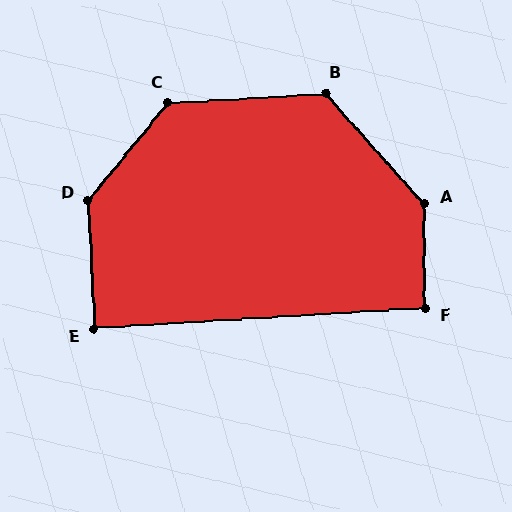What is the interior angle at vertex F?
Approximately 93 degrees (approximately right).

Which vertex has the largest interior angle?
D, at approximately 138 degrees.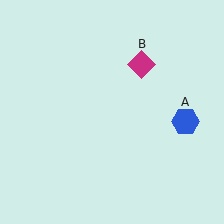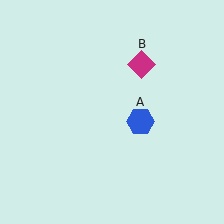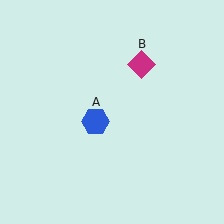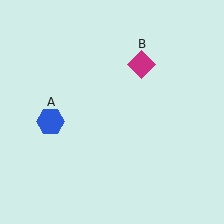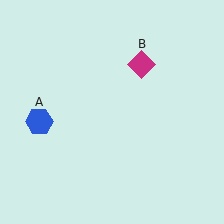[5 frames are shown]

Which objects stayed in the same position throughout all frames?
Magenta diamond (object B) remained stationary.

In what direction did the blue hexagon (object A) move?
The blue hexagon (object A) moved left.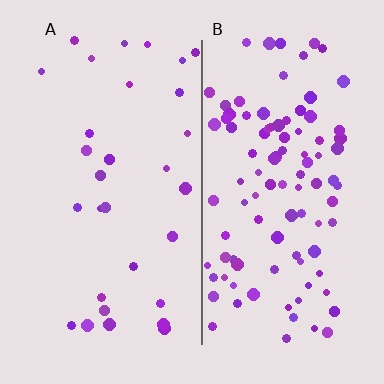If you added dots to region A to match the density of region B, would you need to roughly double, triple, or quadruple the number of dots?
Approximately triple.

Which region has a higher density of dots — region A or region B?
B (the right).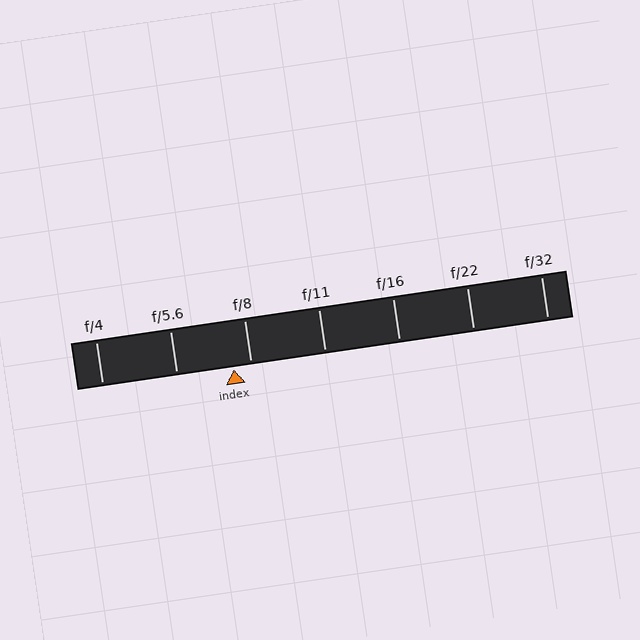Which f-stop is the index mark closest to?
The index mark is closest to f/8.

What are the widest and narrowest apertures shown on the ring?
The widest aperture shown is f/4 and the narrowest is f/32.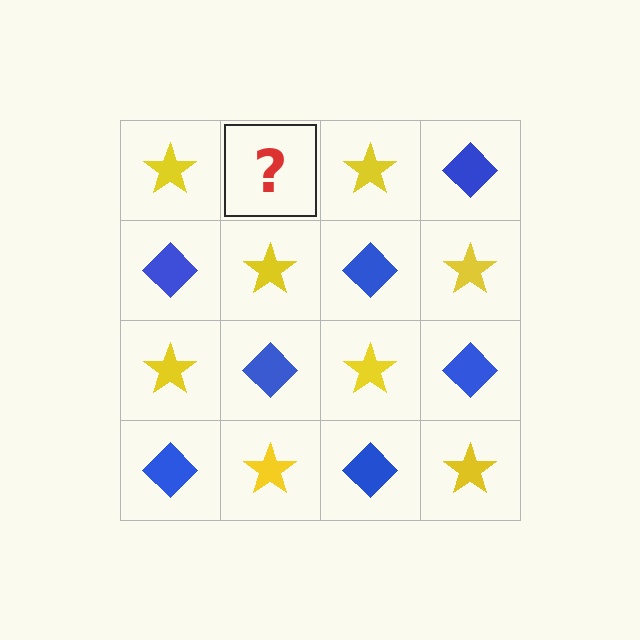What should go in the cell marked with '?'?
The missing cell should contain a blue diamond.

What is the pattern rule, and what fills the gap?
The rule is that it alternates yellow star and blue diamond in a checkerboard pattern. The gap should be filled with a blue diamond.